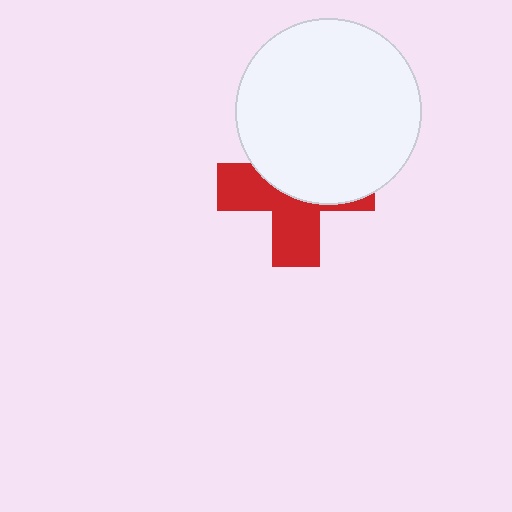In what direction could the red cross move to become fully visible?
The red cross could move down. That would shift it out from behind the white circle entirely.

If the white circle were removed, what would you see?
You would see the complete red cross.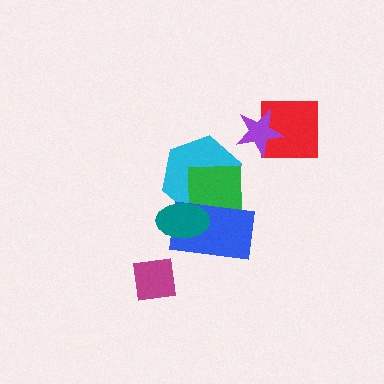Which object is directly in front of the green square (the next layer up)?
The blue rectangle is directly in front of the green square.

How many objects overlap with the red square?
1 object overlaps with the red square.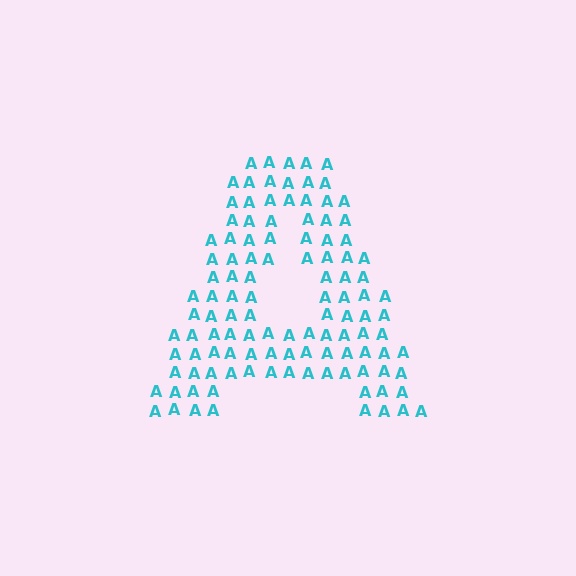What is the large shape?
The large shape is the letter A.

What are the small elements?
The small elements are letter A's.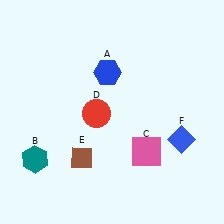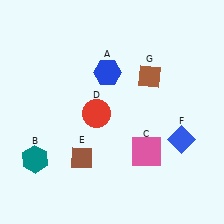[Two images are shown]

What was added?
A brown diamond (G) was added in Image 2.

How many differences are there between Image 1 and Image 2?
There is 1 difference between the two images.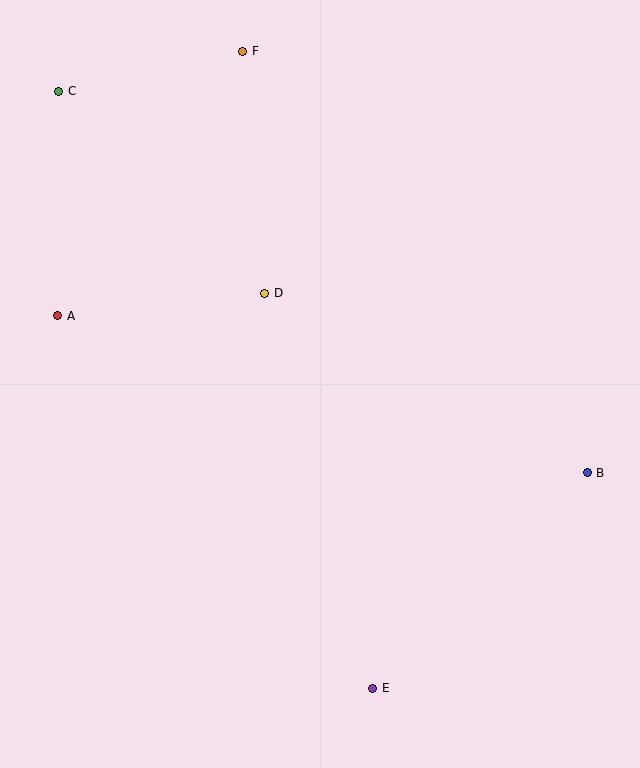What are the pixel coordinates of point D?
Point D is at (265, 293).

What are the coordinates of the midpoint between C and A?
The midpoint between C and A is at (58, 204).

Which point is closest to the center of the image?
Point D at (265, 293) is closest to the center.